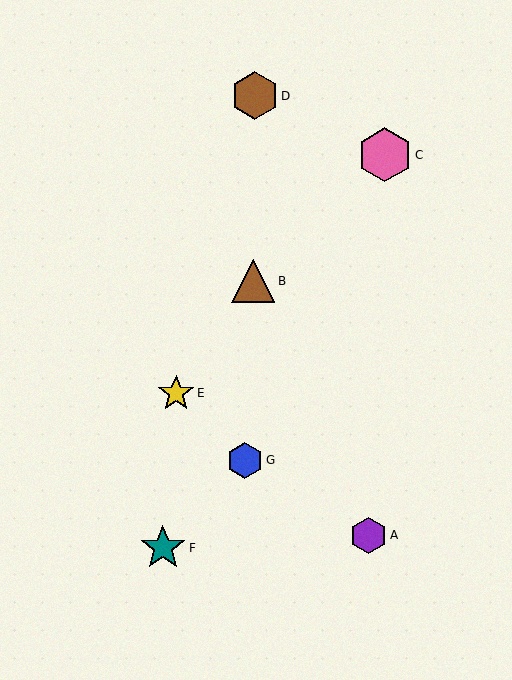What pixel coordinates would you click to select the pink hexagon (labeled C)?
Click at (385, 155) to select the pink hexagon C.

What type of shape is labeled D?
Shape D is a brown hexagon.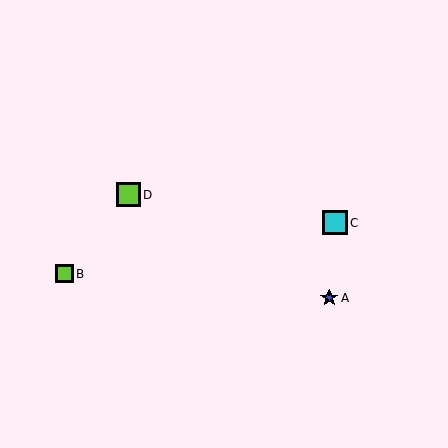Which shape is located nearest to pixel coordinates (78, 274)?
The lime square (labeled B) at (64, 274) is nearest to that location.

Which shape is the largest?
The cyan square (labeled C) is the largest.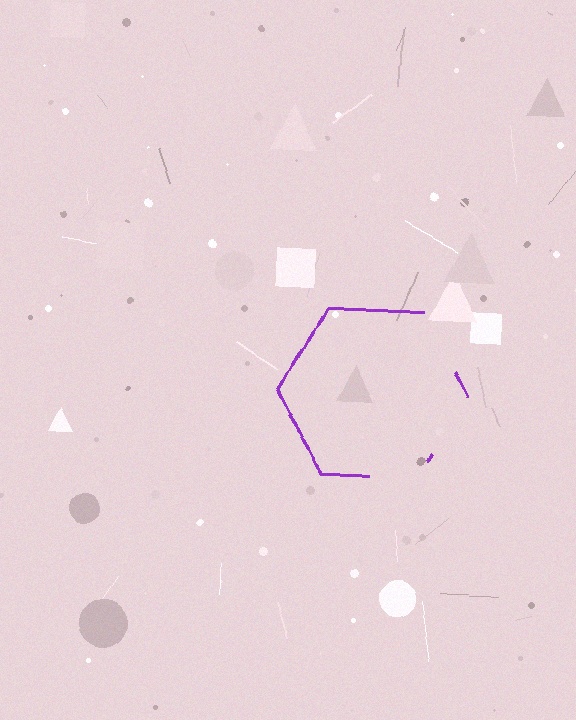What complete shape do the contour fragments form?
The contour fragments form a hexagon.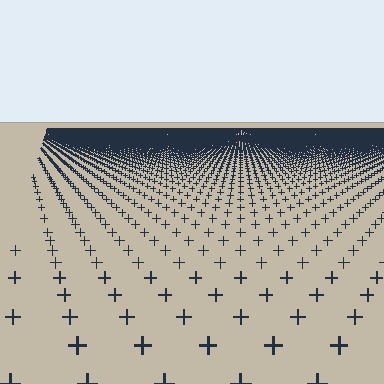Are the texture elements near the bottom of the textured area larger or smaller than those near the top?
Larger. Near the bottom, elements are closer to the viewer and appear at a bigger on-screen size.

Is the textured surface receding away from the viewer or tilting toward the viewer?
The surface is receding away from the viewer. Texture elements get smaller and denser toward the top.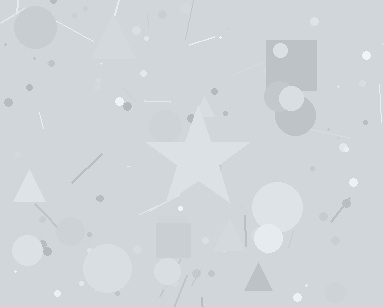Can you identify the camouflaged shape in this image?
The camouflaged shape is a star.